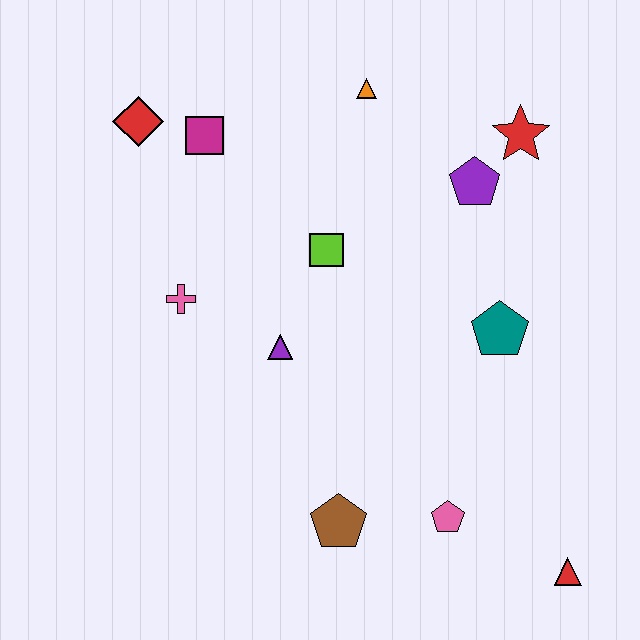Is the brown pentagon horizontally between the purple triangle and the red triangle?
Yes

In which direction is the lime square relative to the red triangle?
The lime square is above the red triangle.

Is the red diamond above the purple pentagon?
Yes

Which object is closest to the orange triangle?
The purple pentagon is closest to the orange triangle.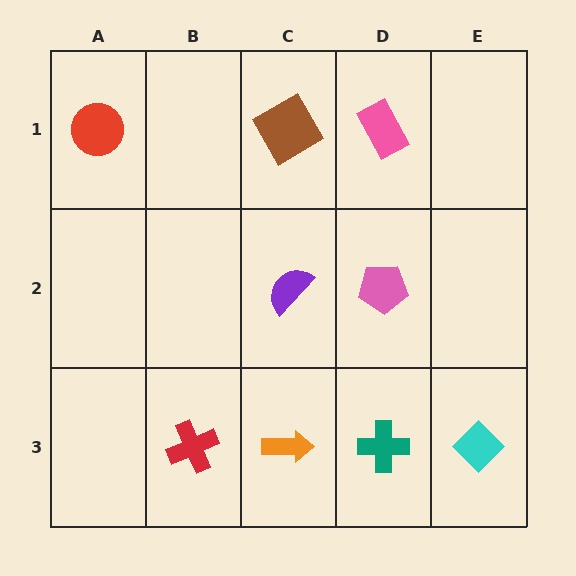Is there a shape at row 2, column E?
No, that cell is empty.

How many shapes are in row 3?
4 shapes.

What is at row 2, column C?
A purple semicircle.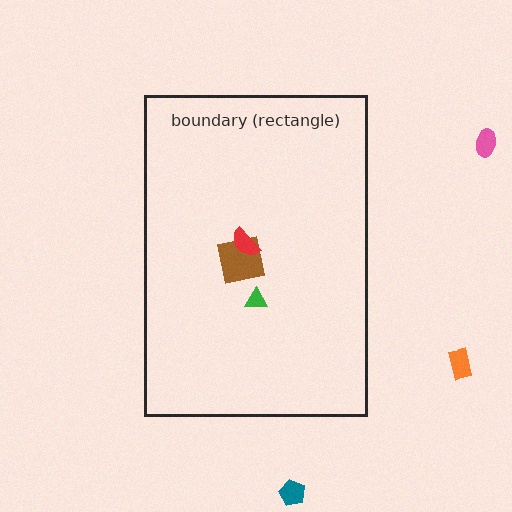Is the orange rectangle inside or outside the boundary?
Outside.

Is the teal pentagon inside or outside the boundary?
Outside.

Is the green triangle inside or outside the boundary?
Inside.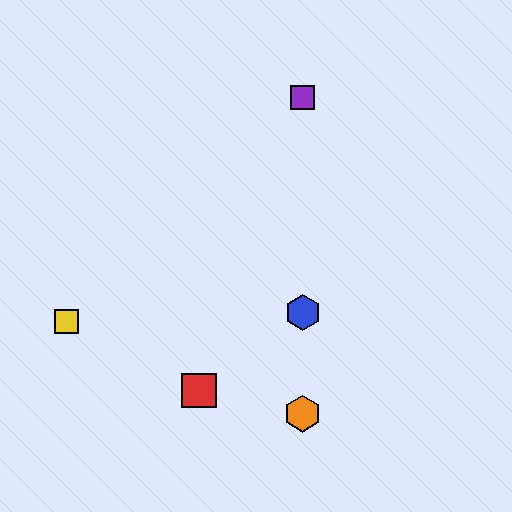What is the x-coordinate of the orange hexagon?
The orange hexagon is at x≈303.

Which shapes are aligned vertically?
The blue hexagon, the green triangle, the purple square, the orange hexagon are aligned vertically.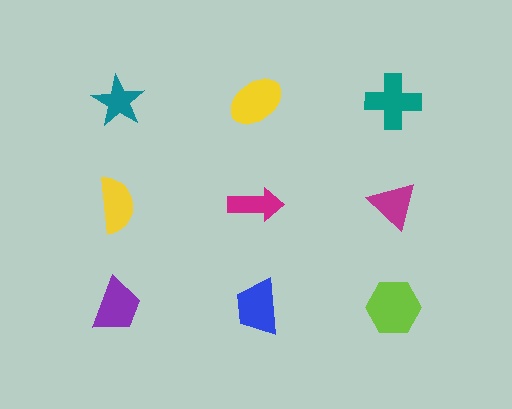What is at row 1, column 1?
A teal star.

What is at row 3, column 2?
A blue trapezoid.